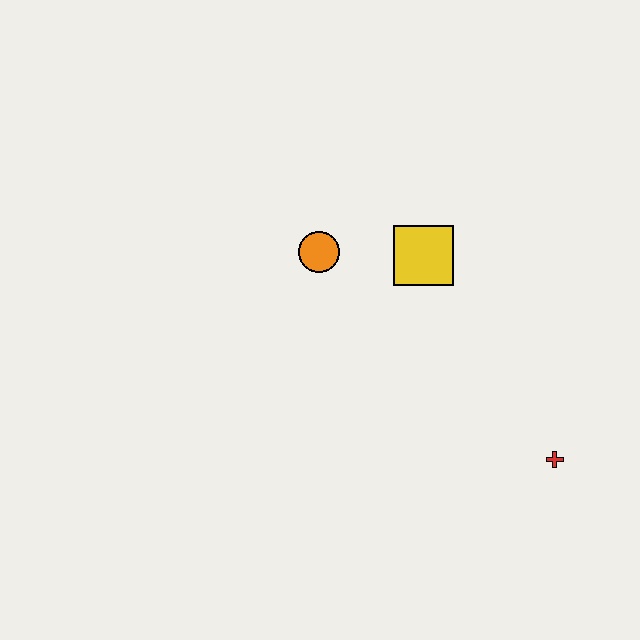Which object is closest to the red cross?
The yellow square is closest to the red cross.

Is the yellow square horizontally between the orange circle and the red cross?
Yes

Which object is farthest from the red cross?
The orange circle is farthest from the red cross.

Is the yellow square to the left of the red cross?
Yes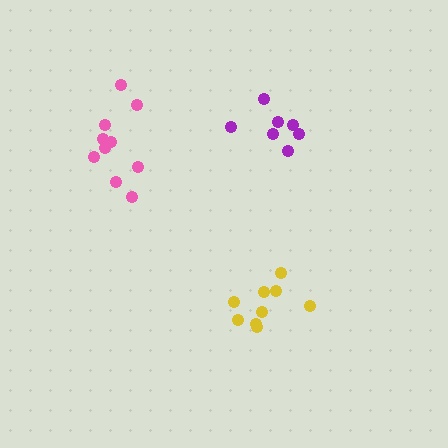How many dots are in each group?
Group 1: 9 dots, Group 2: 10 dots, Group 3: 7 dots (26 total).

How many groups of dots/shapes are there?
There are 3 groups.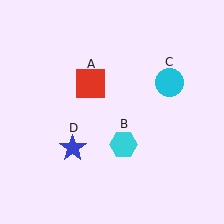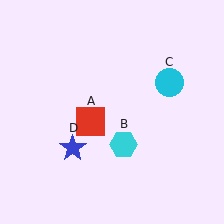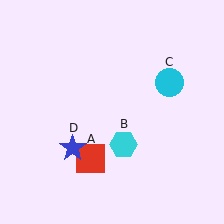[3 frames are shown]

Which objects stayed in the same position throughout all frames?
Cyan hexagon (object B) and cyan circle (object C) and blue star (object D) remained stationary.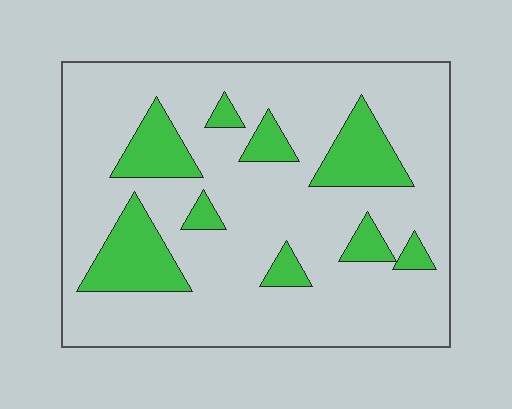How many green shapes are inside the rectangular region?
9.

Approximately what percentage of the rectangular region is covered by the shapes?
Approximately 20%.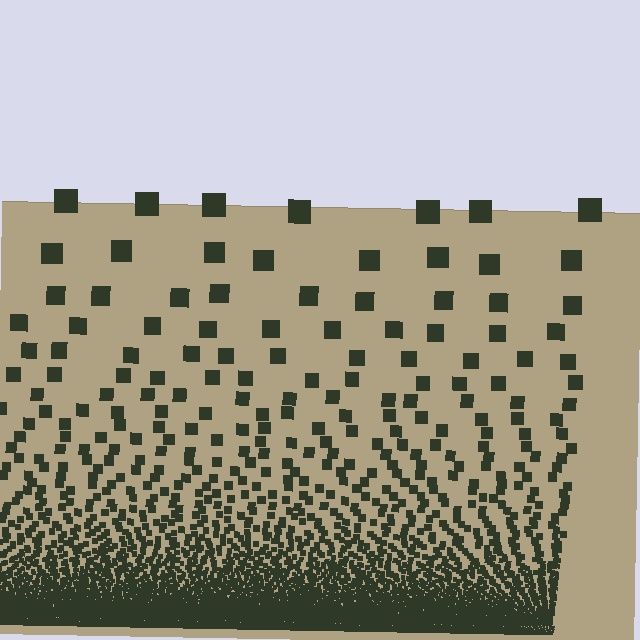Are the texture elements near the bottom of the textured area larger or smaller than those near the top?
Smaller. The gradient is inverted — elements near the bottom are smaller and denser.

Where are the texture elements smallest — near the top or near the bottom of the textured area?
Near the bottom.